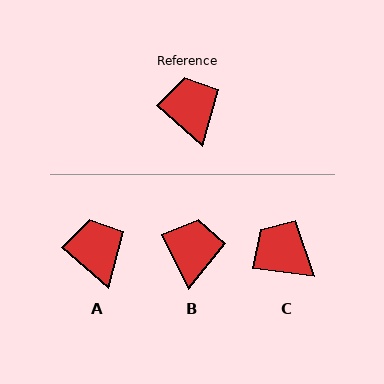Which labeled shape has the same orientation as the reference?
A.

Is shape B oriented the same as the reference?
No, it is off by about 23 degrees.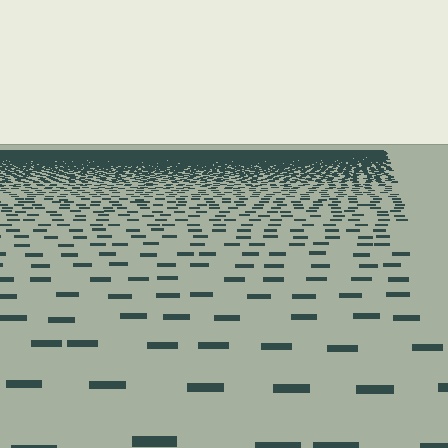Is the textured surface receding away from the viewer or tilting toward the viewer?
The surface is receding away from the viewer. Texture elements get smaller and denser toward the top.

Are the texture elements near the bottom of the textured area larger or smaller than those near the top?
Larger. Near the bottom, elements are closer to the viewer and appear at a bigger on-screen size.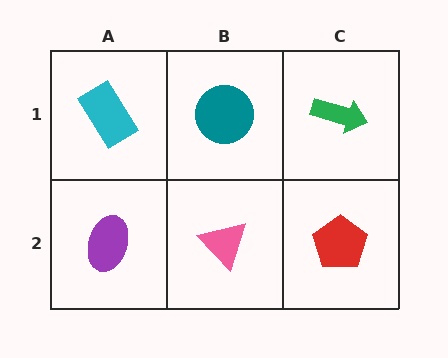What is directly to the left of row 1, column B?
A cyan rectangle.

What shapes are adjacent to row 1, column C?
A red pentagon (row 2, column C), a teal circle (row 1, column B).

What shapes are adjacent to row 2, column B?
A teal circle (row 1, column B), a purple ellipse (row 2, column A), a red pentagon (row 2, column C).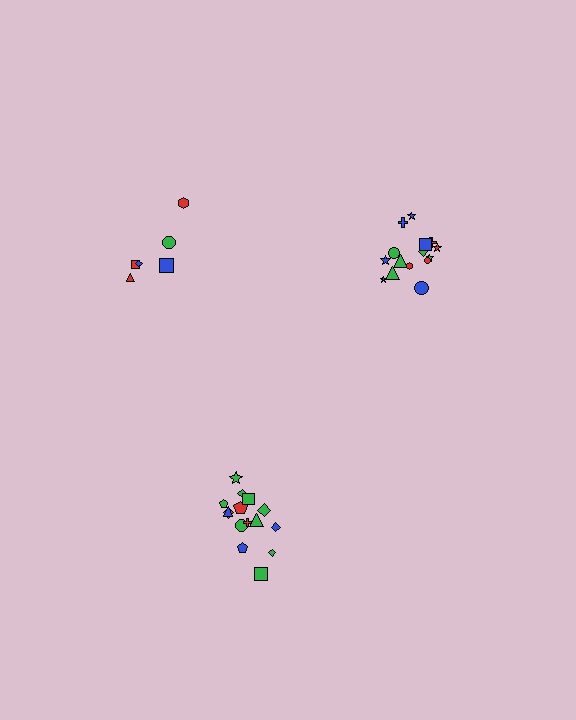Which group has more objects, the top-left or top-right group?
The top-right group.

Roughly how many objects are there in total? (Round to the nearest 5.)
Roughly 35 objects in total.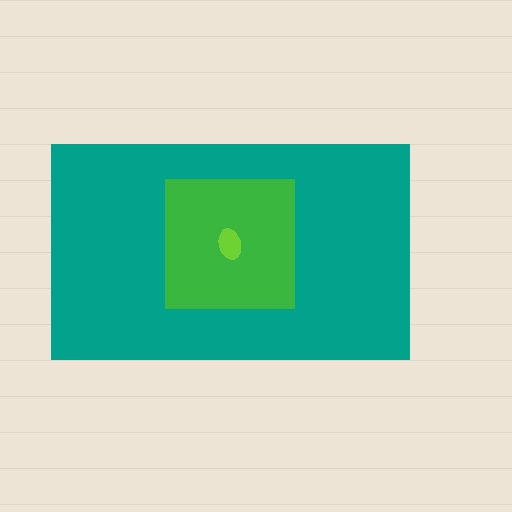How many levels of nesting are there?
3.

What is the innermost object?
The lime ellipse.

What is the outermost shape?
The teal rectangle.